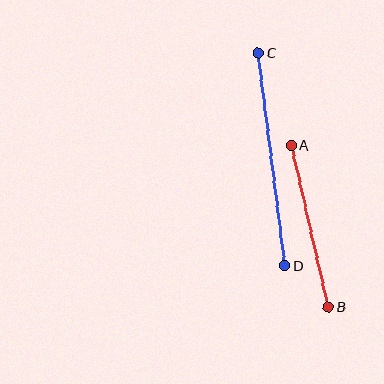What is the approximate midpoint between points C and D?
The midpoint is at approximately (272, 159) pixels.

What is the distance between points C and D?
The distance is approximately 214 pixels.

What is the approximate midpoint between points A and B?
The midpoint is at approximately (310, 226) pixels.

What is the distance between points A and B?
The distance is approximately 166 pixels.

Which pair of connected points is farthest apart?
Points C and D are farthest apart.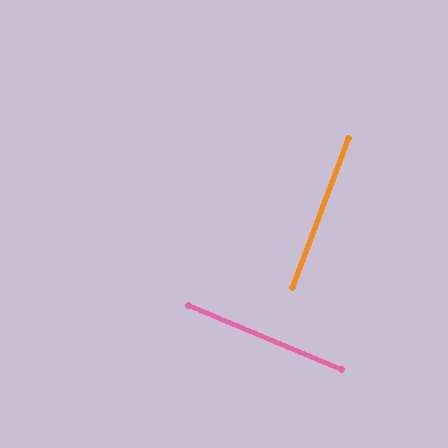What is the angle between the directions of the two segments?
Approximately 88 degrees.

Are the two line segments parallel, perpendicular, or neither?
Perpendicular — they meet at approximately 88°.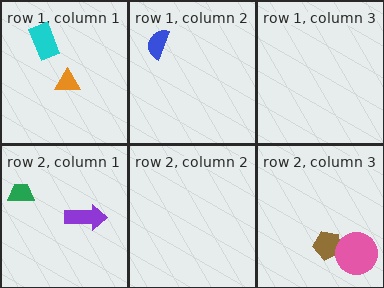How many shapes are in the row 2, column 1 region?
2.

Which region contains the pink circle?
The row 2, column 3 region.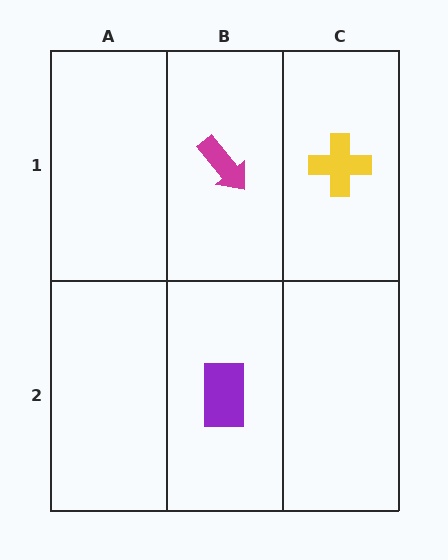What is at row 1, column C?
A yellow cross.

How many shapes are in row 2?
1 shape.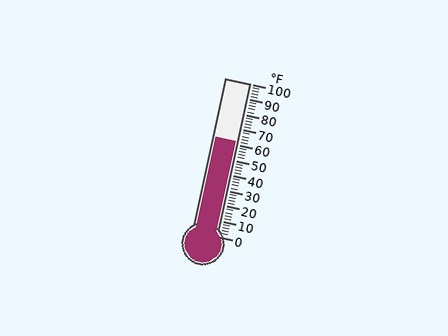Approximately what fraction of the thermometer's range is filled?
The thermometer is filled to approximately 60% of its range.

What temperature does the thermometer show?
The thermometer shows approximately 62°F.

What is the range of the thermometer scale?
The thermometer scale ranges from 0°F to 100°F.